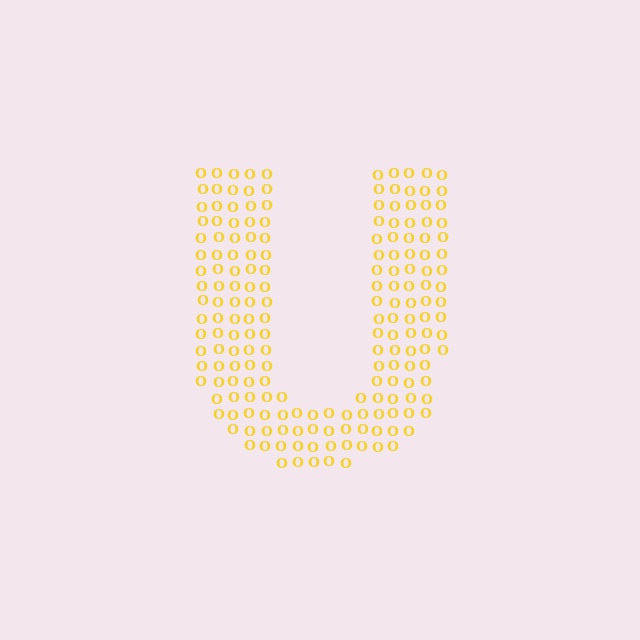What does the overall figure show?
The overall figure shows the letter U.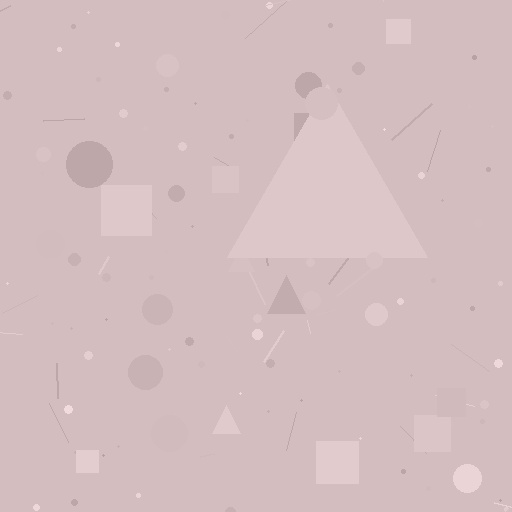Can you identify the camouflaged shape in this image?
The camouflaged shape is a triangle.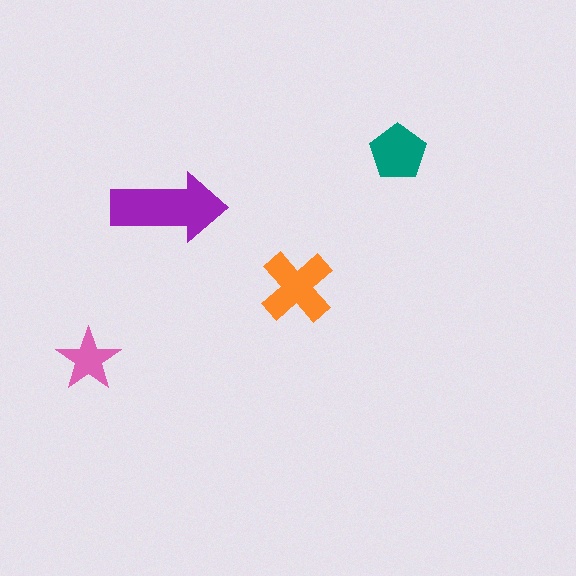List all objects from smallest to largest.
The pink star, the teal pentagon, the orange cross, the purple arrow.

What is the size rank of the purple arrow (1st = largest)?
1st.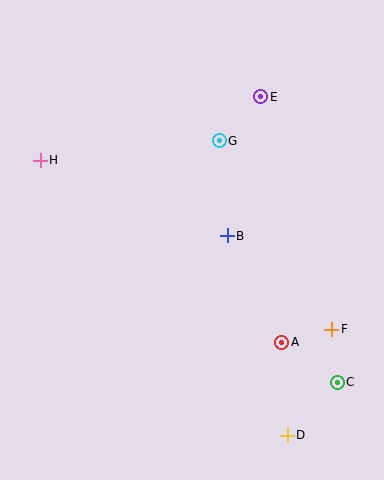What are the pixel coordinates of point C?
Point C is at (337, 382).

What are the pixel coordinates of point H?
Point H is at (40, 160).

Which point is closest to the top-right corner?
Point E is closest to the top-right corner.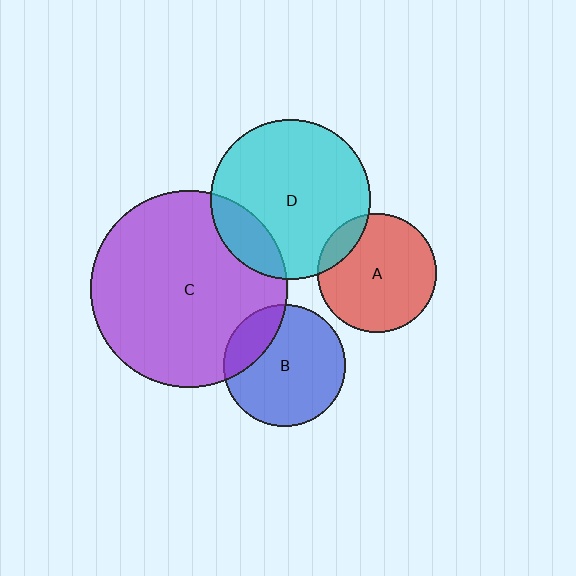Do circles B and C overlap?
Yes.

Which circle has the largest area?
Circle C (purple).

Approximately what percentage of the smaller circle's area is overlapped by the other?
Approximately 20%.